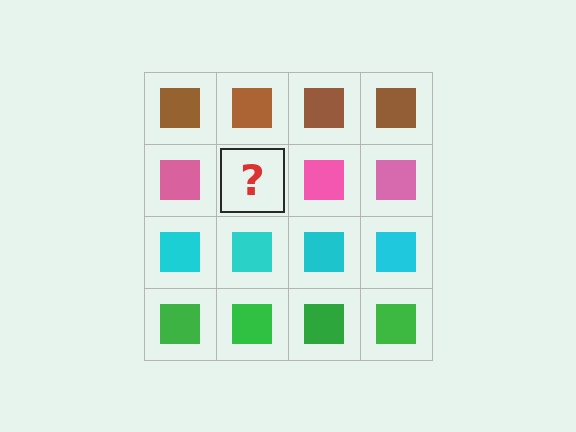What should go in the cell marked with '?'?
The missing cell should contain a pink square.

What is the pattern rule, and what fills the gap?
The rule is that each row has a consistent color. The gap should be filled with a pink square.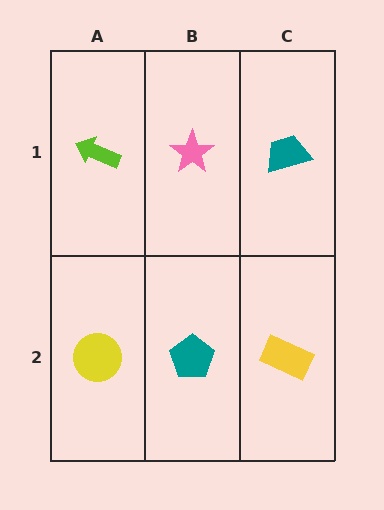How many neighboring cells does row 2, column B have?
3.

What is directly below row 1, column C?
A yellow rectangle.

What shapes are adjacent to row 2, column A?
A lime arrow (row 1, column A), a teal pentagon (row 2, column B).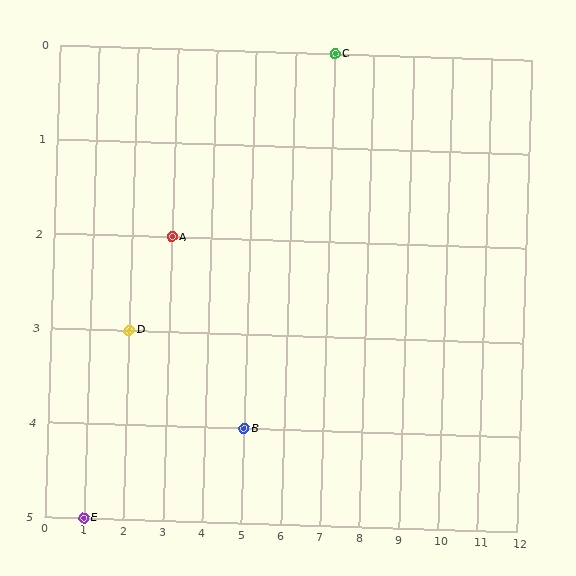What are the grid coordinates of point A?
Point A is at grid coordinates (3, 2).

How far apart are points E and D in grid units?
Points E and D are 1 column and 2 rows apart (about 2.2 grid units diagonally).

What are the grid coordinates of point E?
Point E is at grid coordinates (1, 5).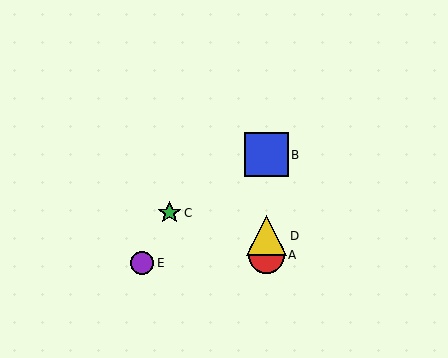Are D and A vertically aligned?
Yes, both are at x≈267.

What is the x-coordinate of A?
Object A is at x≈267.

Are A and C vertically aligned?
No, A is at x≈267 and C is at x≈170.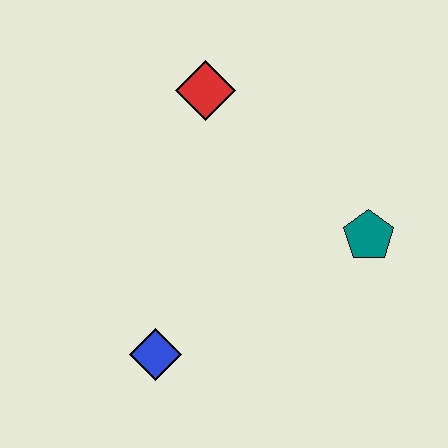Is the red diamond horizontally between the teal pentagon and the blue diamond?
Yes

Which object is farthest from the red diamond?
The blue diamond is farthest from the red diamond.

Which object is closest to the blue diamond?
The teal pentagon is closest to the blue diamond.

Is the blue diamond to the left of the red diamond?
Yes